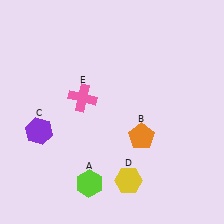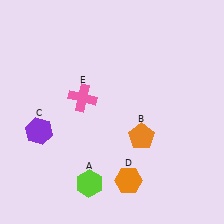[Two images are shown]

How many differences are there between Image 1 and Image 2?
There is 1 difference between the two images.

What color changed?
The hexagon (D) changed from yellow in Image 1 to orange in Image 2.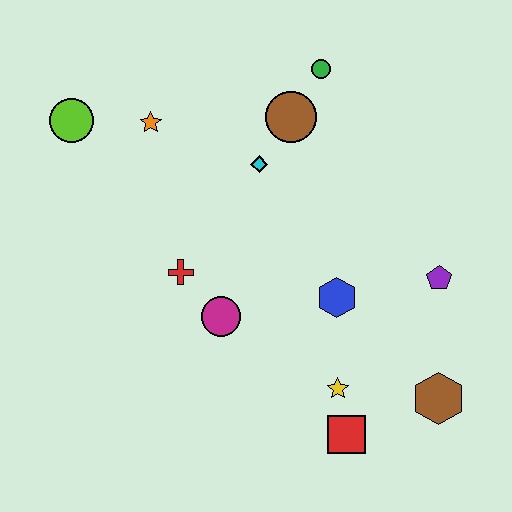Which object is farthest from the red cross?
The brown hexagon is farthest from the red cross.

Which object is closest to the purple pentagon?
The blue hexagon is closest to the purple pentagon.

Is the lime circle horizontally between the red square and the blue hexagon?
No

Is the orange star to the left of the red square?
Yes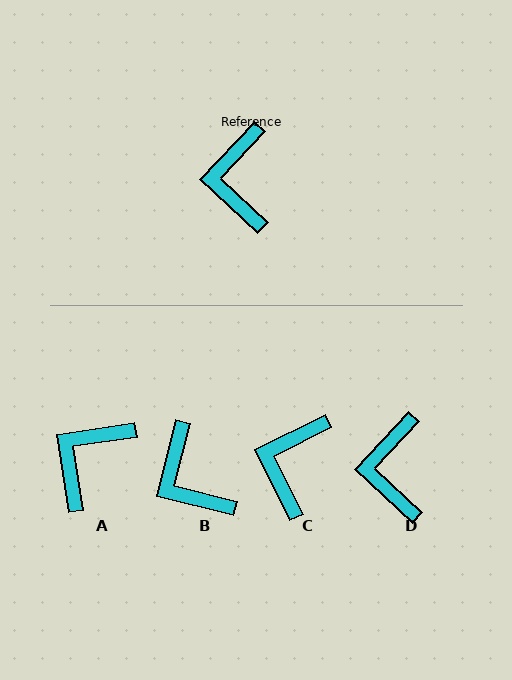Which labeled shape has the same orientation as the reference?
D.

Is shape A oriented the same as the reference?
No, it is off by about 38 degrees.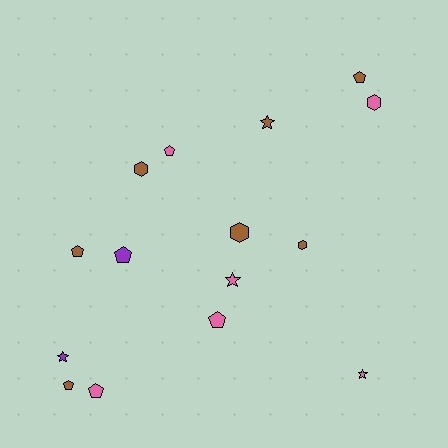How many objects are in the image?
There are 15 objects.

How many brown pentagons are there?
There are 3 brown pentagons.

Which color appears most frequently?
Brown, with 7 objects.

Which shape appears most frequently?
Pentagon, with 7 objects.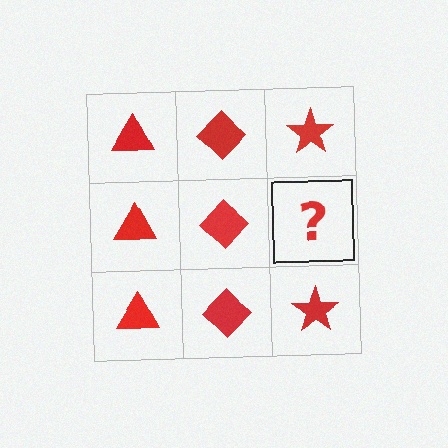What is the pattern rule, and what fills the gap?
The rule is that each column has a consistent shape. The gap should be filled with a red star.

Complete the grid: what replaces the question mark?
The question mark should be replaced with a red star.